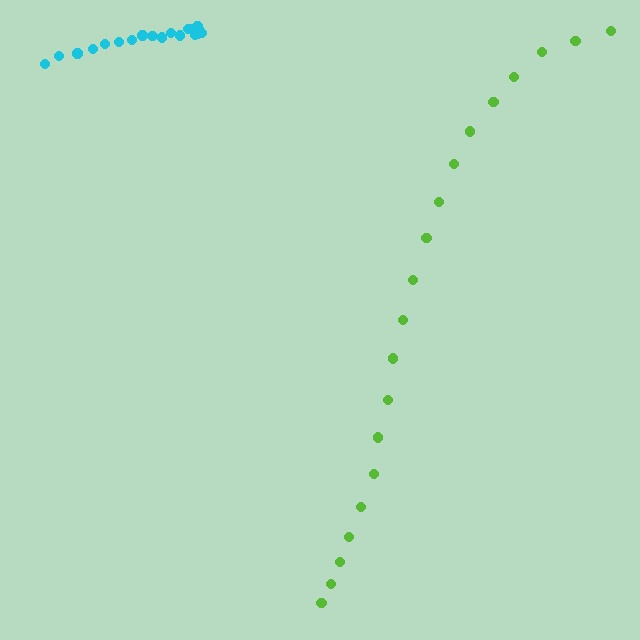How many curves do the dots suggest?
There are 2 distinct paths.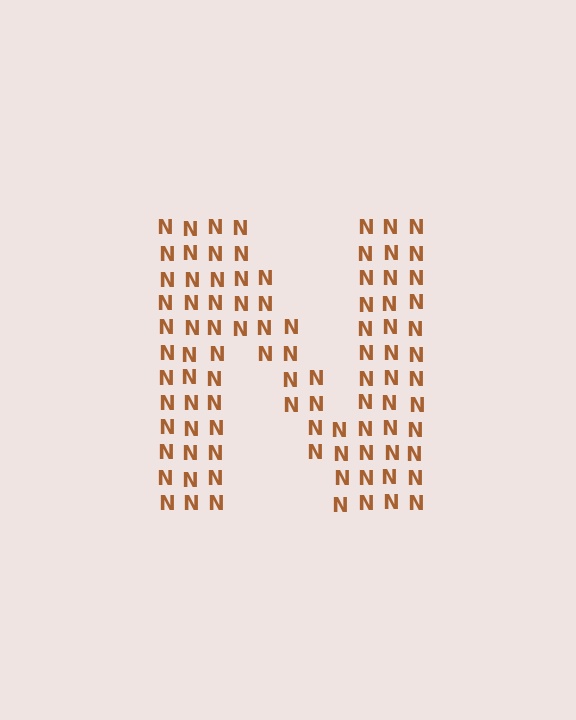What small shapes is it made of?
It is made of small letter N's.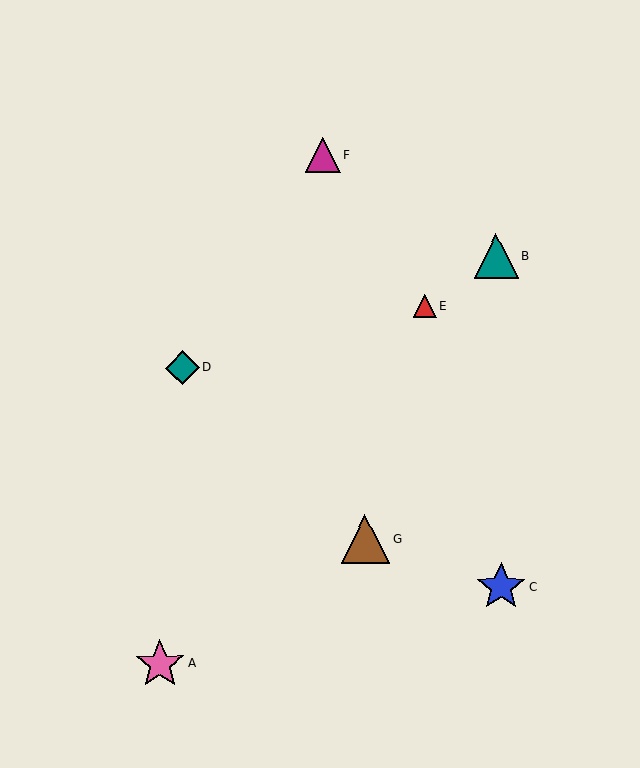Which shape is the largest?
The pink star (labeled A) is the largest.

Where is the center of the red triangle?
The center of the red triangle is at (425, 306).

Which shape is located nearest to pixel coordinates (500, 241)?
The teal triangle (labeled B) at (496, 256) is nearest to that location.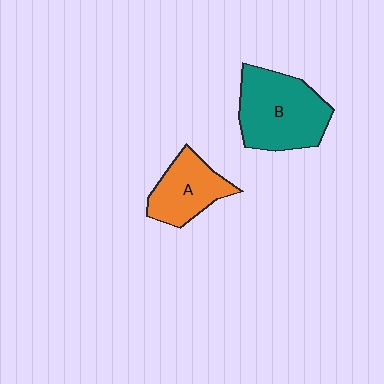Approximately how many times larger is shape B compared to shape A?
Approximately 1.5 times.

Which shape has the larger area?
Shape B (teal).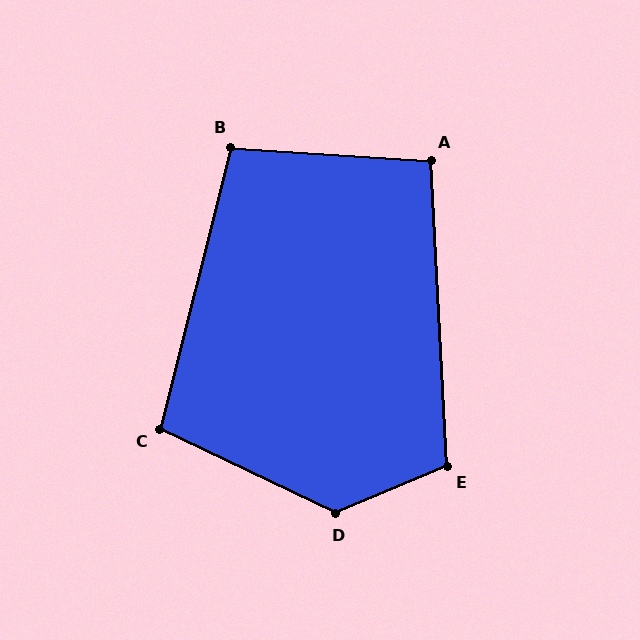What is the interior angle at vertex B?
Approximately 100 degrees (obtuse).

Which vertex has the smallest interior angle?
A, at approximately 97 degrees.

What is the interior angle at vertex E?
Approximately 110 degrees (obtuse).